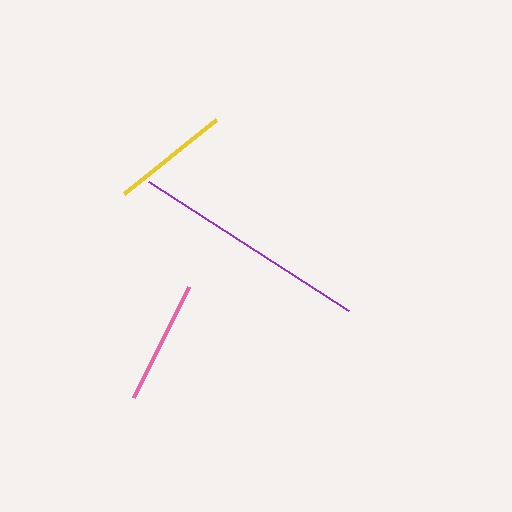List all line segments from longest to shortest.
From longest to shortest: purple, pink, yellow.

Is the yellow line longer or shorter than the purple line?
The purple line is longer than the yellow line.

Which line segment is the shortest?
The yellow line is the shortest at approximately 118 pixels.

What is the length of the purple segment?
The purple segment is approximately 238 pixels long.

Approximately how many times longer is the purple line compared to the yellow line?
The purple line is approximately 2.0 times the length of the yellow line.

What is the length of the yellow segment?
The yellow segment is approximately 118 pixels long.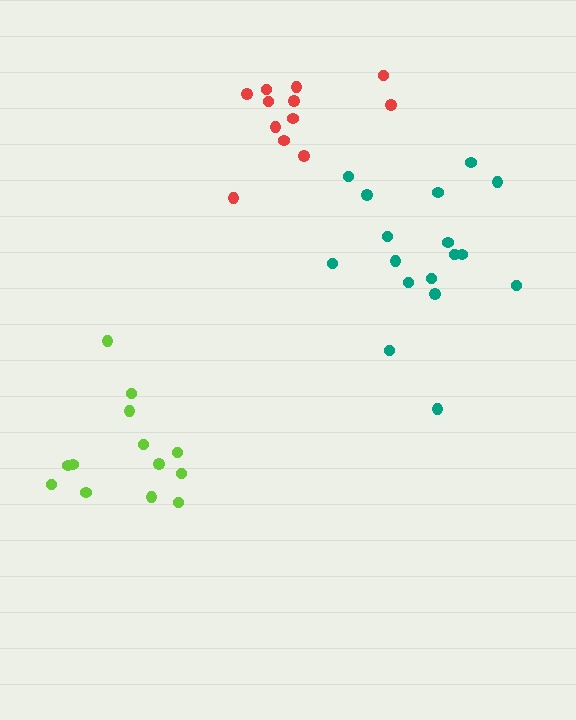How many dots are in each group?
Group 1: 12 dots, Group 2: 13 dots, Group 3: 17 dots (42 total).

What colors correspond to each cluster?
The clusters are colored: red, lime, teal.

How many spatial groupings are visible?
There are 3 spatial groupings.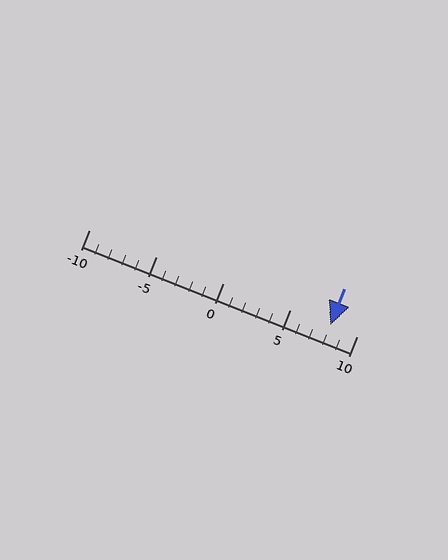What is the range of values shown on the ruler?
The ruler shows values from -10 to 10.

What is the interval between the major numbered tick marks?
The major tick marks are spaced 5 units apart.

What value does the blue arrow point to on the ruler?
The blue arrow points to approximately 8.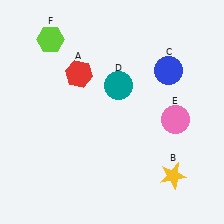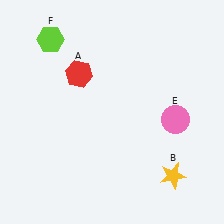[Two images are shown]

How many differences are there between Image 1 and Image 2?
There are 2 differences between the two images.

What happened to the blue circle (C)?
The blue circle (C) was removed in Image 2. It was in the top-right area of Image 1.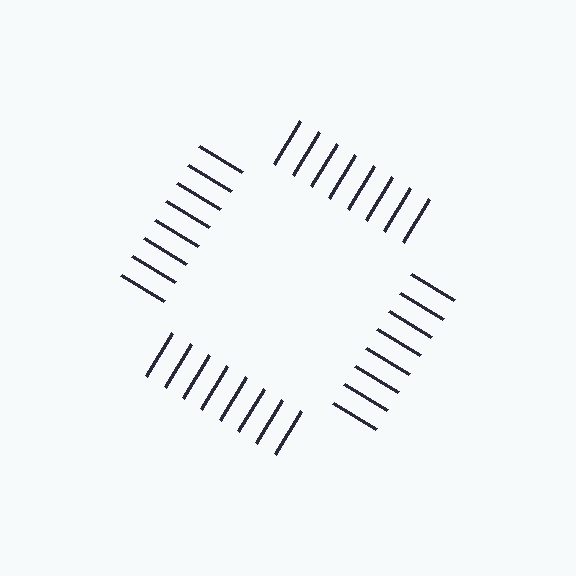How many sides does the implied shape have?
4 sides — the line-ends trace a square.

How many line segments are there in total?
32 — 8 along each of the 4 edges.